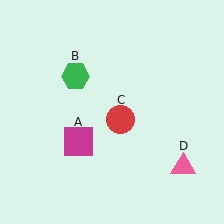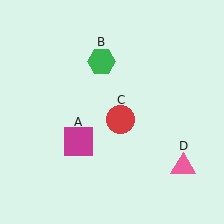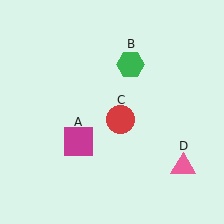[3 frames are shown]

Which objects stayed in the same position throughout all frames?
Magenta square (object A) and red circle (object C) and pink triangle (object D) remained stationary.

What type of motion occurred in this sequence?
The green hexagon (object B) rotated clockwise around the center of the scene.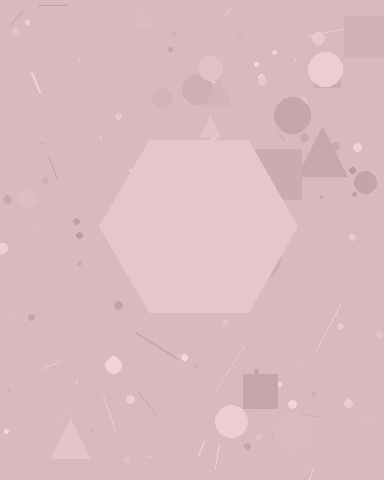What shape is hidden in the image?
A hexagon is hidden in the image.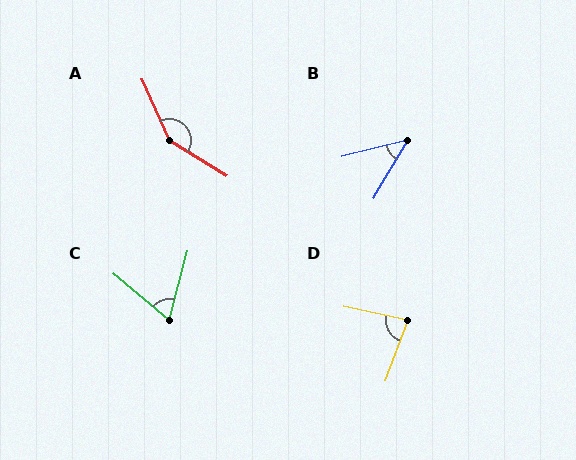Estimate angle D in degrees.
Approximately 82 degrees.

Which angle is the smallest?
B, at approximately 45 degrees.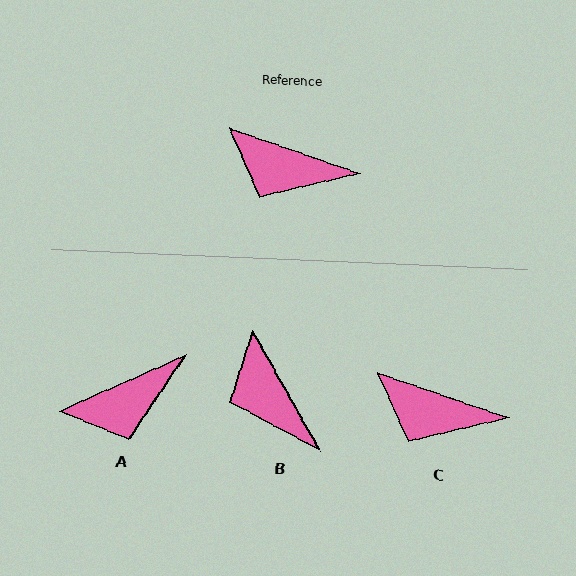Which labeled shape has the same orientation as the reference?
C.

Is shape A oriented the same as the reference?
No, it is off by about 43 degrees.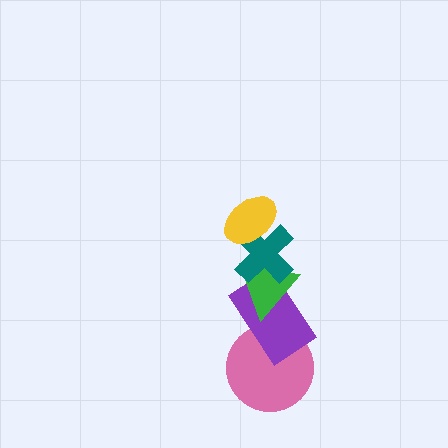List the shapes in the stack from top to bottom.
From top to bottom: the yellow ellipse, the teal cross, the green triangle, the purple rectangle, the pink circle.